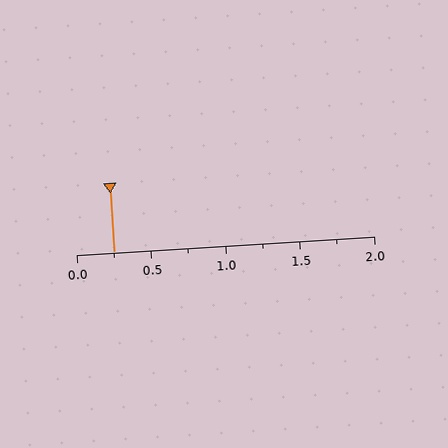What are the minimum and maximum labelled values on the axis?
The axis runs from 0.0 to 2.0.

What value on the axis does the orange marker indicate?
The marker indicates approximately 0.25.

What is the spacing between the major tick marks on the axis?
The major ticks are spaced 0.5 apart.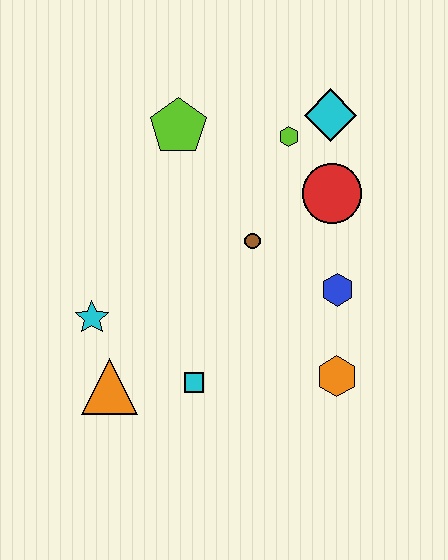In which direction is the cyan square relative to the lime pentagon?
The cyan square is below the lime pentagon.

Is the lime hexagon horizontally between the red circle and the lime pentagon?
Yes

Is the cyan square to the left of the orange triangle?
No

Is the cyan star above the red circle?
No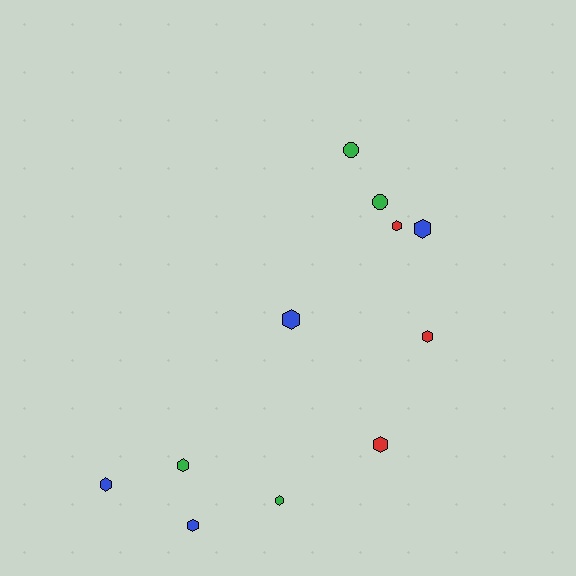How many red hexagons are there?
There are 3 red hexagons.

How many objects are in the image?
There are 11 objects.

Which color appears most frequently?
Green, with 4 objects.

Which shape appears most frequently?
Hexagon, with 9 objects.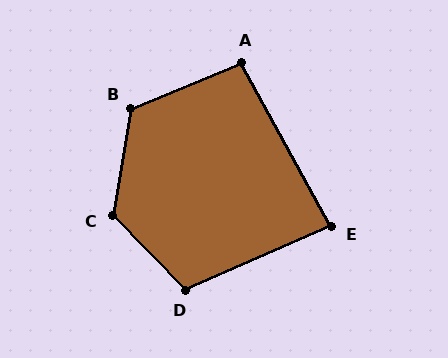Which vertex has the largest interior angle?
C, at approximately 126 degrees.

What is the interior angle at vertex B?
Approximately 122 degrees (obtuse).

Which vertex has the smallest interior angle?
E, at approximately 85 degrees.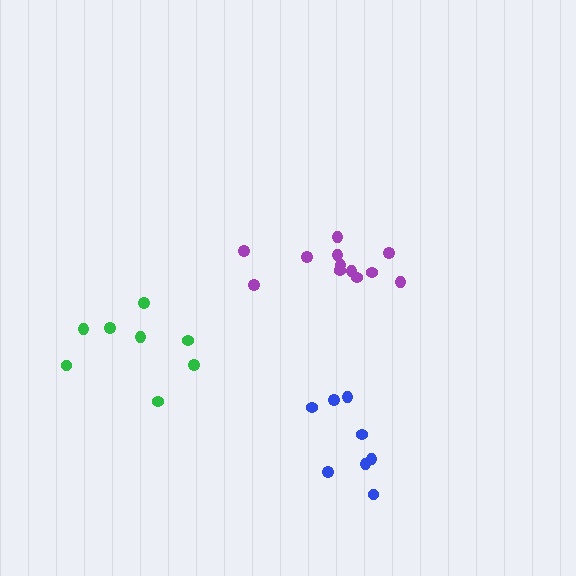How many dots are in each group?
Group 1: 8 dots, Group 2: 12 dots, Group 3: 8 dots (28 total).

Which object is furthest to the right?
The blue cluster is rightmost.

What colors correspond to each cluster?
The clusters are colored: blue, purple, green.